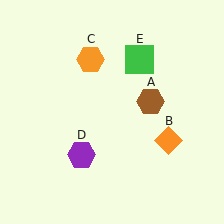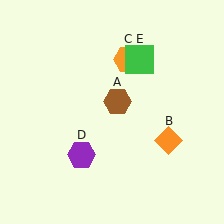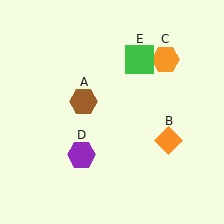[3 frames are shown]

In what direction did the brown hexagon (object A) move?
The brown hexagon (object A) moved left.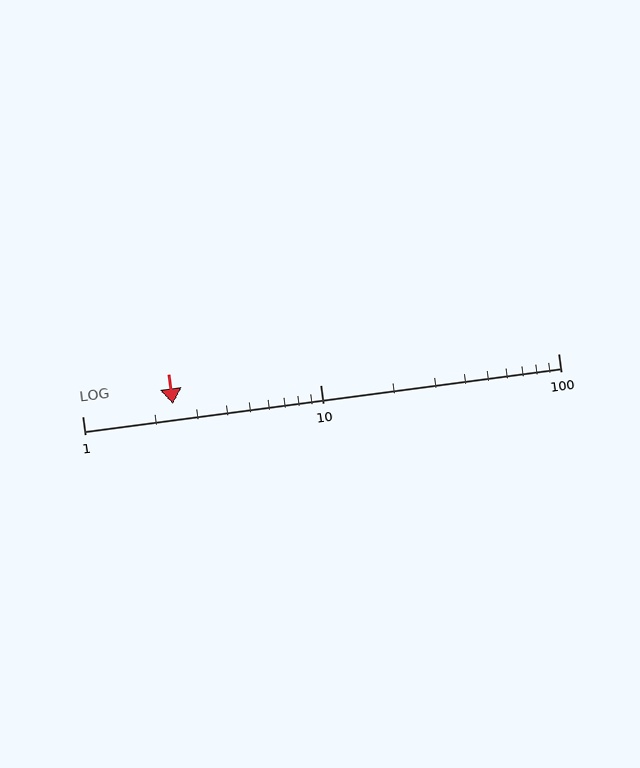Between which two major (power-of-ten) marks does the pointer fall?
The pointer is between 1 and 10.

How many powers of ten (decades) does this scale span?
The scale spans 2 decades, from 1 to 100.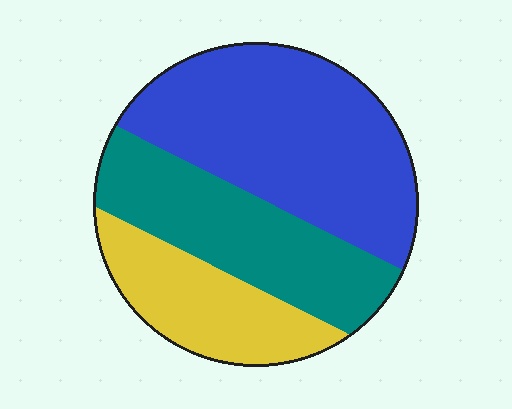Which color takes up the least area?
Yellow, at roughly 20%.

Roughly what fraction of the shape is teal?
Teal takes up between a quarter and a half of the shape.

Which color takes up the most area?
Blue, at roughly 45%.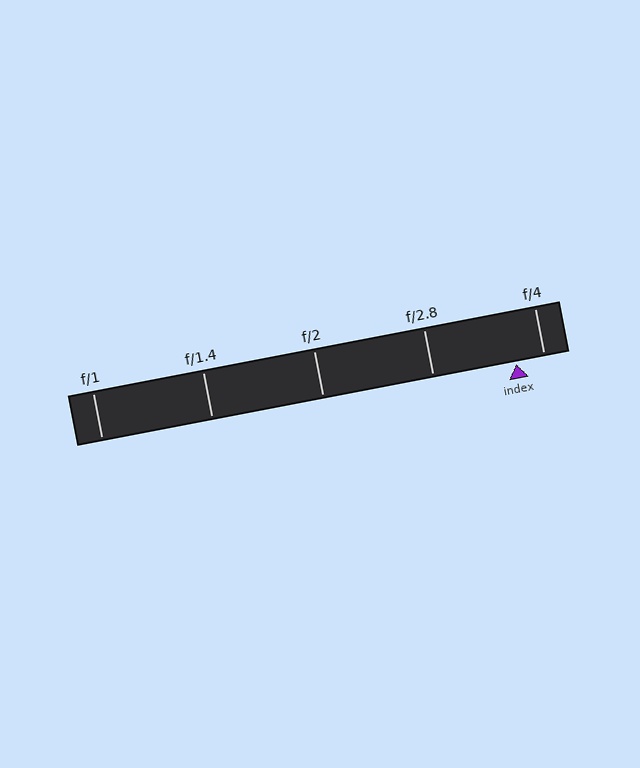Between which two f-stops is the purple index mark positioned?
The index mark is between f/2.8 and f/4.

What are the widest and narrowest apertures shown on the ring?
The widest aperture shown is f/1 and the narrowest is f/4.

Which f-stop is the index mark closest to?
The index mark is closest to f/4.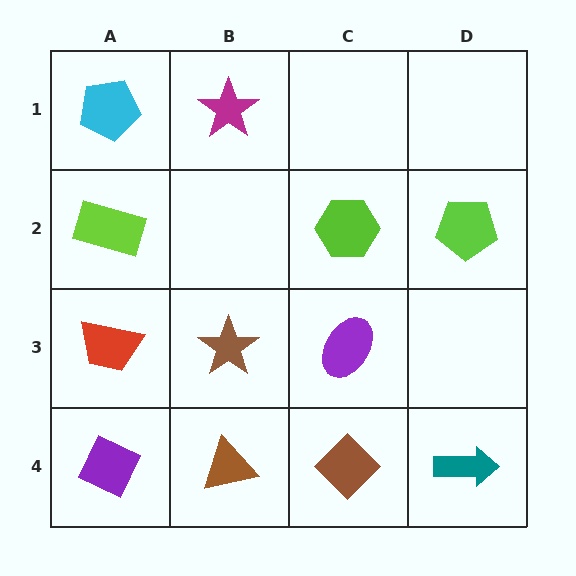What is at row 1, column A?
A cyan pentagon.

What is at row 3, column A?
A red trapezoid.